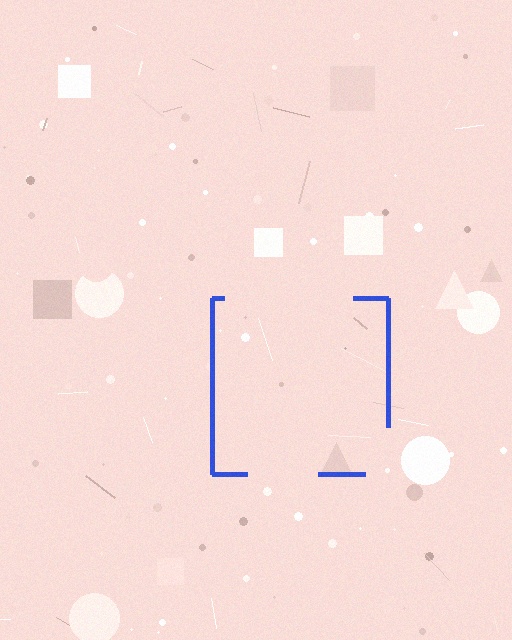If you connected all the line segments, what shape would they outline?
They would outline a square.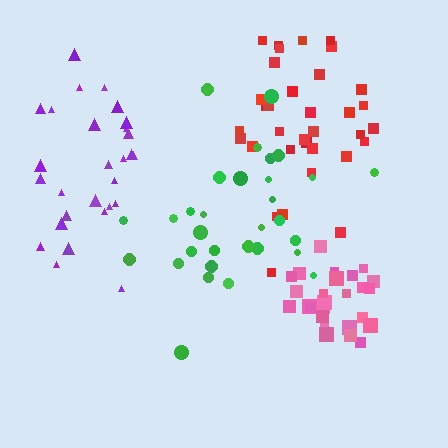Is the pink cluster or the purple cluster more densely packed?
Pink.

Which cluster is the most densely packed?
Pink.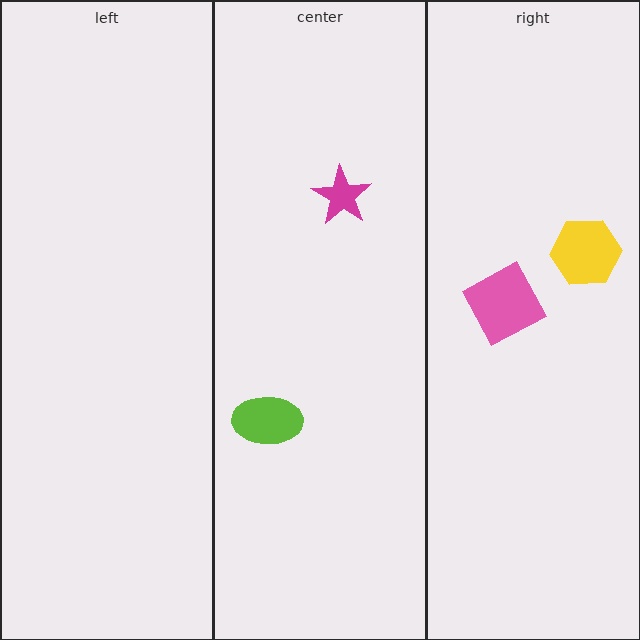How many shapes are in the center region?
2.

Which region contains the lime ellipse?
The center region.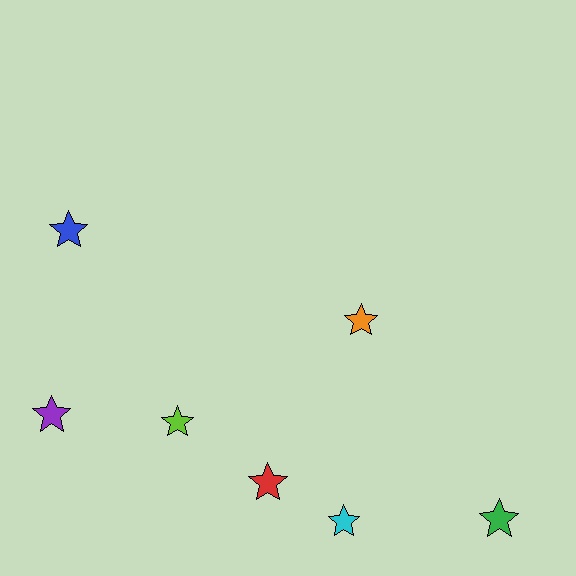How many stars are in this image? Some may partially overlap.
There are 7 stars.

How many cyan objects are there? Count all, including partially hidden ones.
There is 1 cyan object.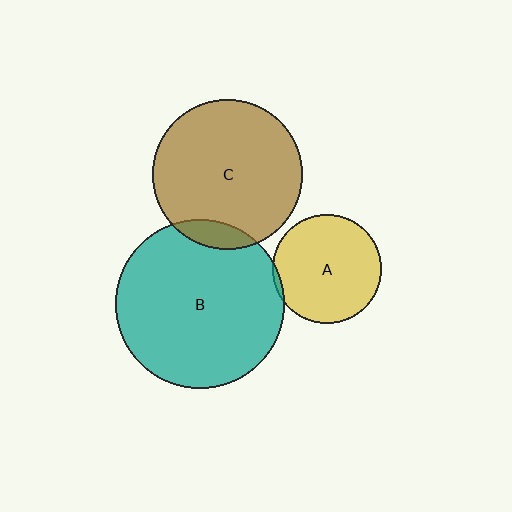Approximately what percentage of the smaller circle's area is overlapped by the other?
Approximately 5%.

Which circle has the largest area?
Circle B (teal).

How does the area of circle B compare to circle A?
Approximately 2.4 times.